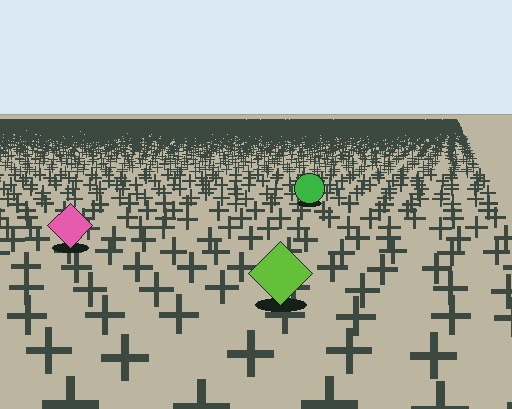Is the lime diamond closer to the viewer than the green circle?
Yes. The lime diamond is closer — you can tell from the texture gradient: the ground texture is coarser near it.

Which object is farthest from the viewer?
The green circle is farthest from the viewer. It appears smaller and the ground texture around it is denser.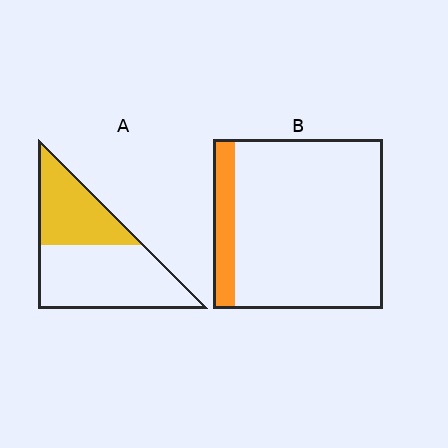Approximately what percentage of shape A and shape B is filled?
A is approximately 40% and B is approximately 15%.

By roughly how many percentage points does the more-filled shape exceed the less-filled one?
By roughly 25 percentage points (A over B).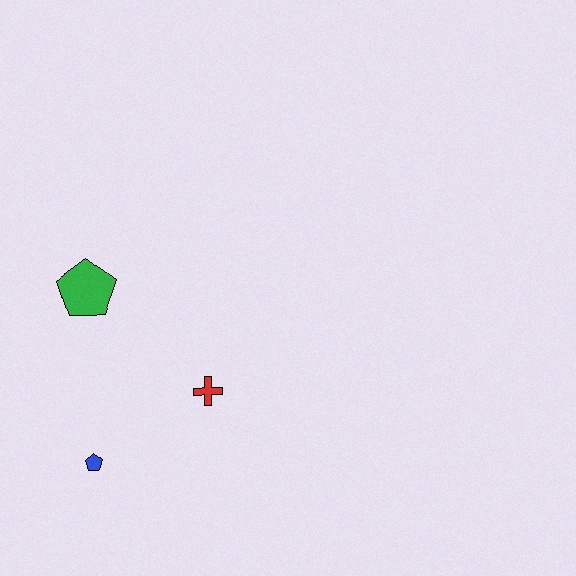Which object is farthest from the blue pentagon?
The green pentagon is farthest from the blue pentagon.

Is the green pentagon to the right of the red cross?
No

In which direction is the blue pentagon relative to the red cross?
The blue pentagon is to the left of the red cross.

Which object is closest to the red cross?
The blue pentagon is closest to the red cross.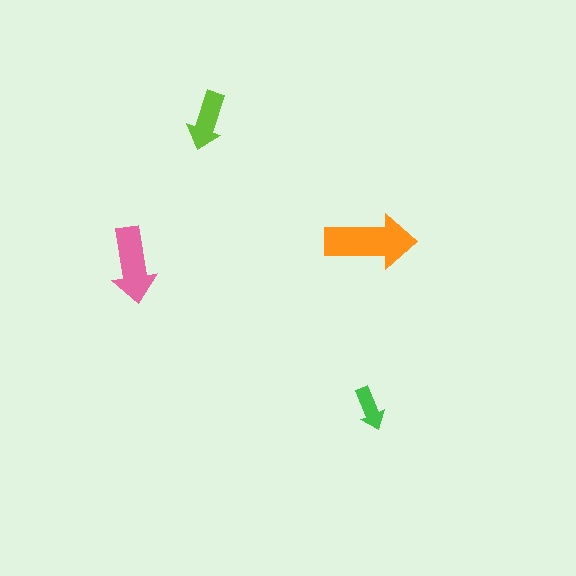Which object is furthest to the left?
The pink arrow is leftmost.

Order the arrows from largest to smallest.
the orange one, the pink one, the lime one, the green one.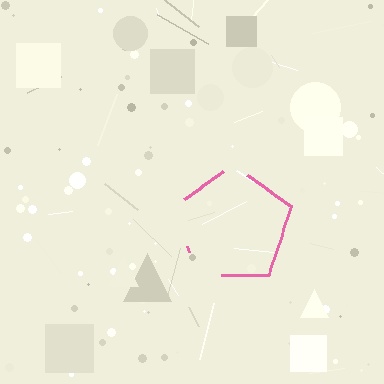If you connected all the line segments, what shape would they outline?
They would outline a pentagon.